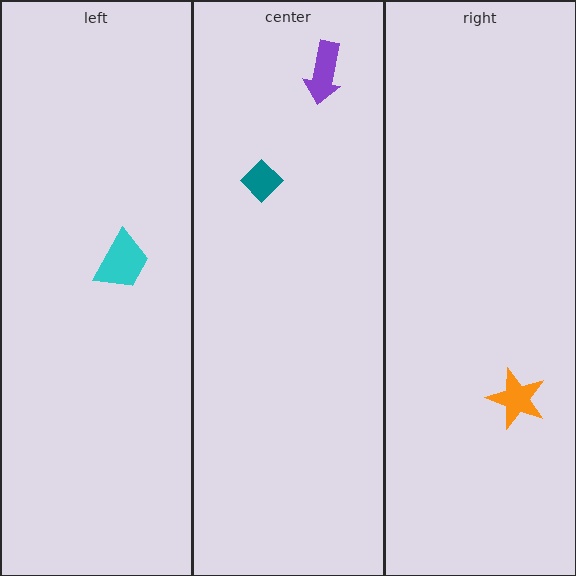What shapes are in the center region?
The teal diamond, the purple arrow.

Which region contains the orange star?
The right region.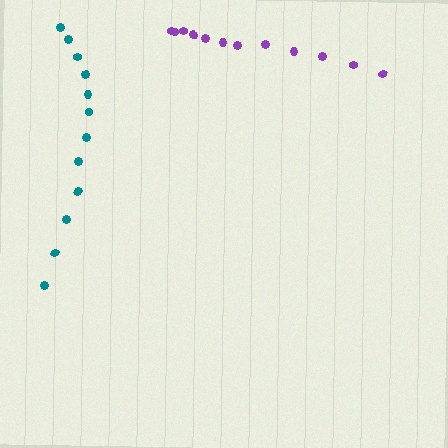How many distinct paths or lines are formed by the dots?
There are 2 distinct paths.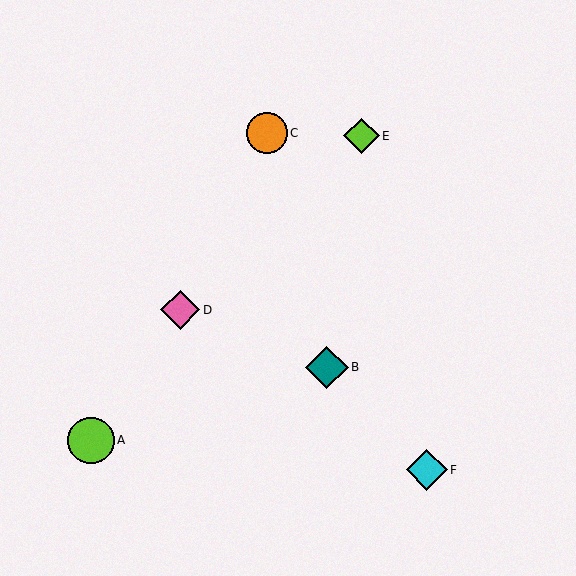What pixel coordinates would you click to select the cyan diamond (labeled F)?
Click at (427, 470) to select the cyan diamond F.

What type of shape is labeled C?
Shape C is an orange circle.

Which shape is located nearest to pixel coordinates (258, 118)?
The orange circle (labeled C) at (267, 133) is nearest to that location.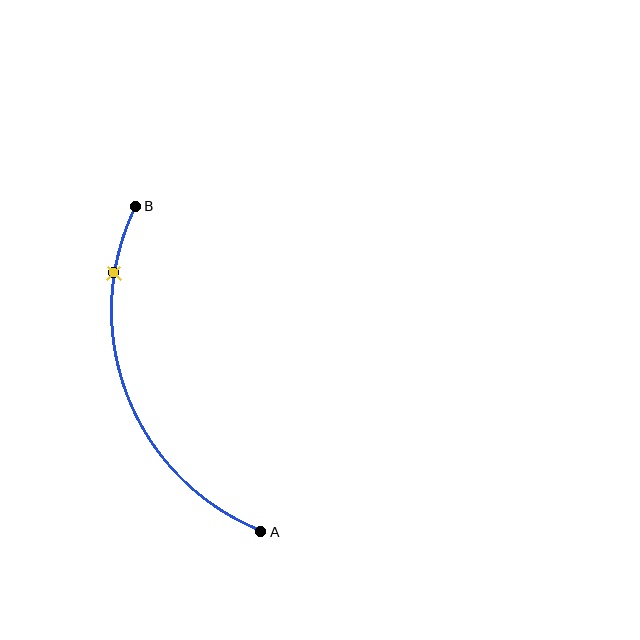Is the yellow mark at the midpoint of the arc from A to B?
No. The yellow mark lies on the arc but is closer to endpoint B. The arc midpoint would be at the point on the curve equidistant along the arc from both A and B.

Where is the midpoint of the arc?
The arc midpoint is the point on the curve farthest from the straight line joining A and B. It sits to the left of that line.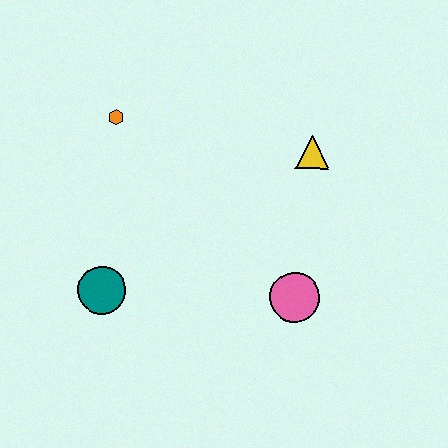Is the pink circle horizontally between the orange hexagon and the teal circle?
No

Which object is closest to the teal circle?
The orange hexagon is closest to the teal circle.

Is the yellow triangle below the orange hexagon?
Yes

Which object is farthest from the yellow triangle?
The teal circle is farthest from the yellow triangle.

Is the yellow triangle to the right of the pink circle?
Yes